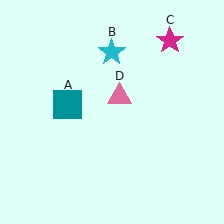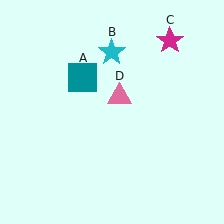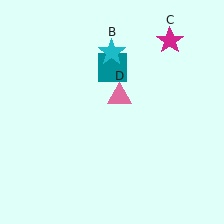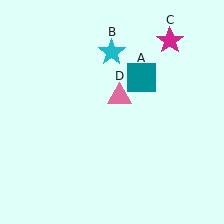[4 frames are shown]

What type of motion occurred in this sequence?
The teal square (object A) rotated clockwise around the center of the scene.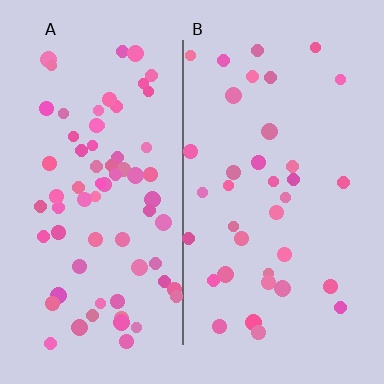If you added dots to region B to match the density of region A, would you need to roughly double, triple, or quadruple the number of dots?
Approximately double.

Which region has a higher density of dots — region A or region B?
A (the left).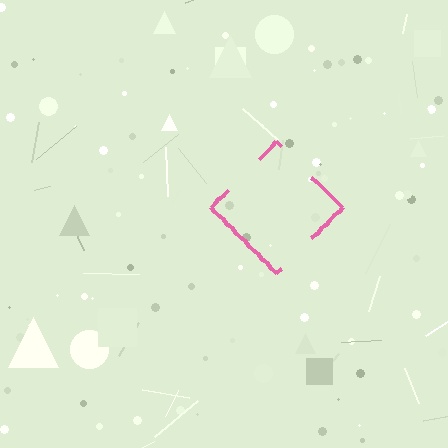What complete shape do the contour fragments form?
The contour fragments form a diamond.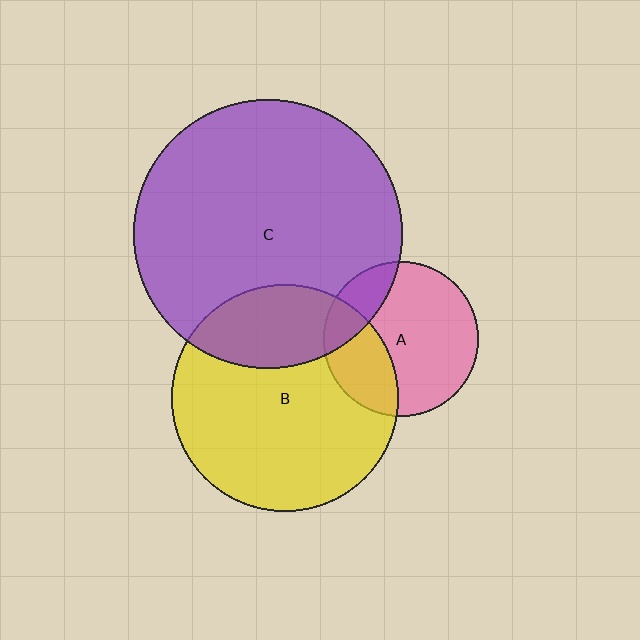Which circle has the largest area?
Circle C (purple).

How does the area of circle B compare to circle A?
Approximately 2.1 times.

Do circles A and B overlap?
Yes.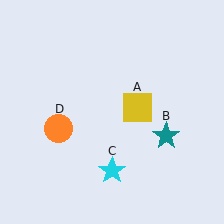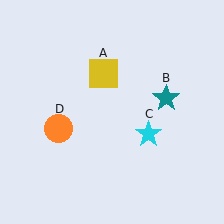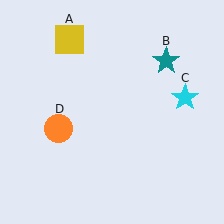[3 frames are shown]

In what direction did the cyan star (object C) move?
The cyan star (object C) moved up and to the right.